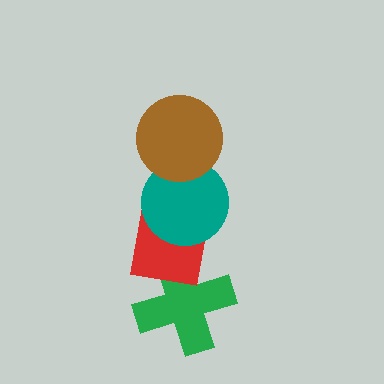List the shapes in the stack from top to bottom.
From top to bottom: the brown circle, the teal circle, the red square, the green cross.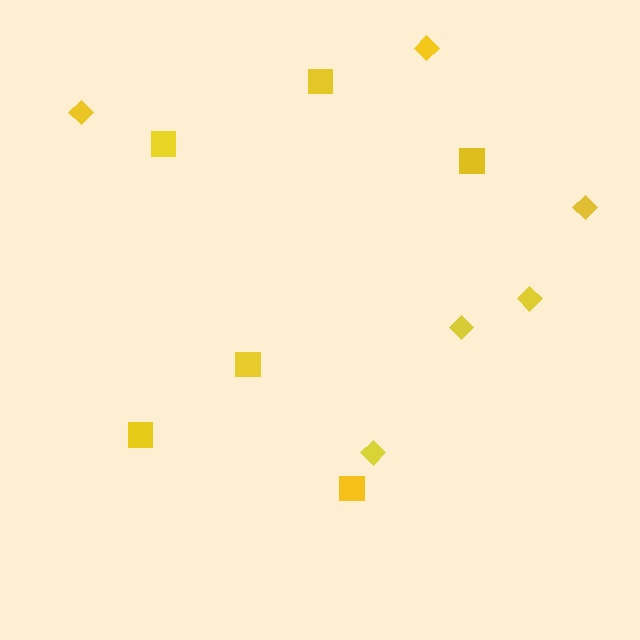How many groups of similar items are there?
There are 2 groups: one group of squares (6) and one group of diamonds (6).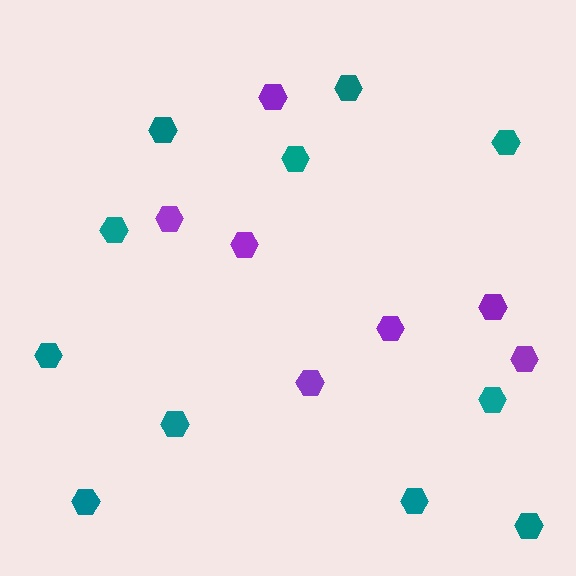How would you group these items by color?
There are 2 groups: one group of purple hexagons (7) and one group of teal hexagons (11).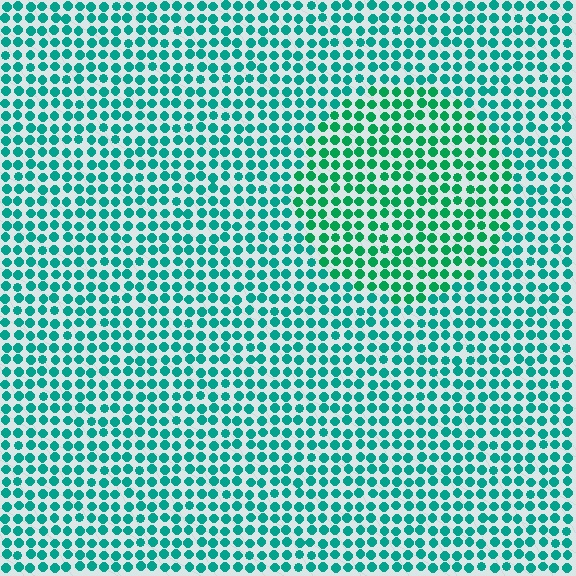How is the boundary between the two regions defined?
The boundary is defined purely by a slight shift in hue (about 24 degrees). Spacing, size, and orientation are identical on both sides.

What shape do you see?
I see a circle.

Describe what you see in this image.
The image is filled with small teal elements in a uniform arrangement. A circle-shaped region is visible where the elements are tinted to a slightly different hue, forming a subtle color boundary.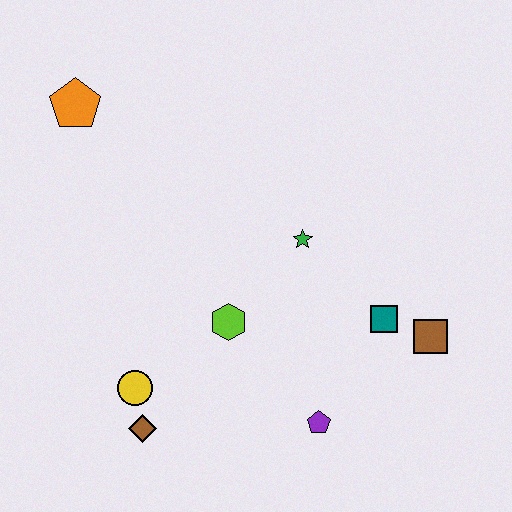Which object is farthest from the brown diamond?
The orange pentagon is farthest from the brown diamond.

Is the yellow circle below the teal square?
Yes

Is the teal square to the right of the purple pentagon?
Yes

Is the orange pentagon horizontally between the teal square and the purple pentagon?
No